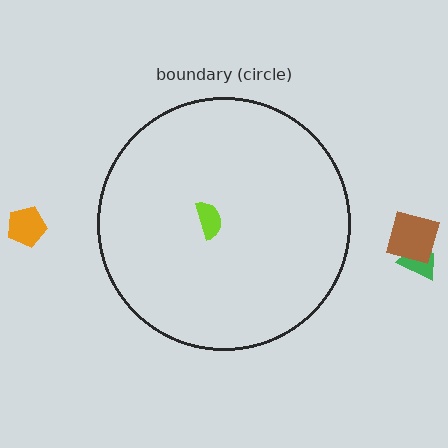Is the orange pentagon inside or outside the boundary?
Outside.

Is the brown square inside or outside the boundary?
Outside.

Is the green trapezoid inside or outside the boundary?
Outside.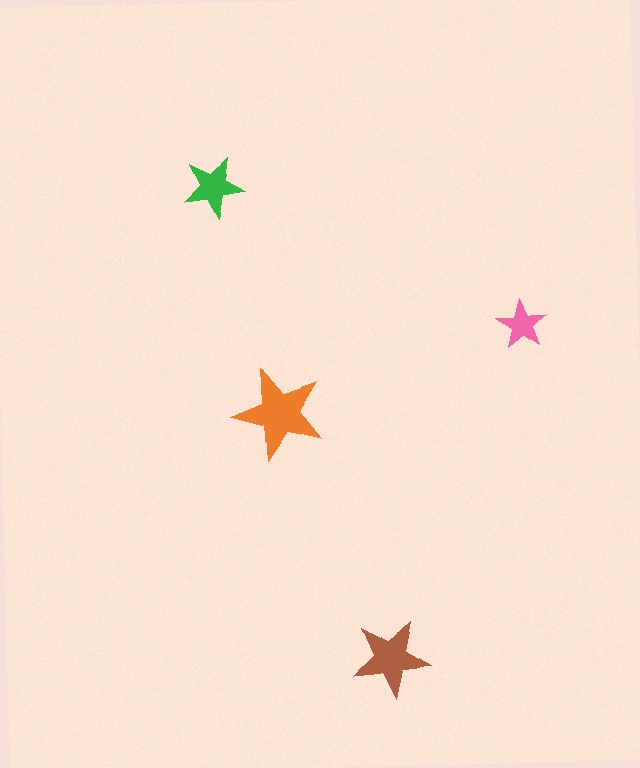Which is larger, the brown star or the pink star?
The brown one.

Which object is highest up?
The green star is topmost.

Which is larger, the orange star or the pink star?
The orange one.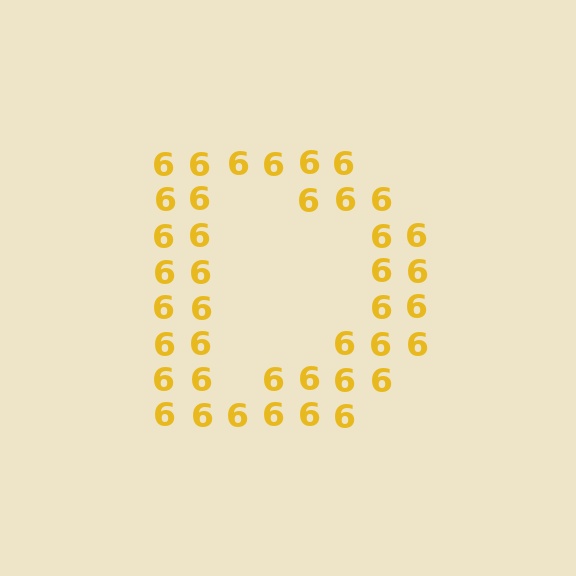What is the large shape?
The large shape is the letter D.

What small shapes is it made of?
It is made of small digit 6's.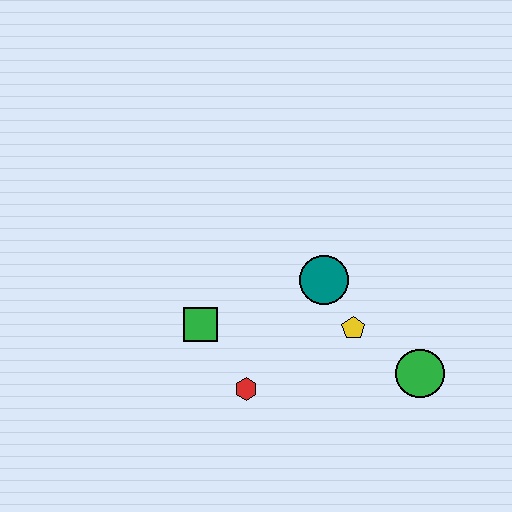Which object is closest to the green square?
The red hexagon is closest to the green square.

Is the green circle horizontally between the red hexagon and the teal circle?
No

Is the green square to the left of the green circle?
Yes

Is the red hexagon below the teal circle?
Yes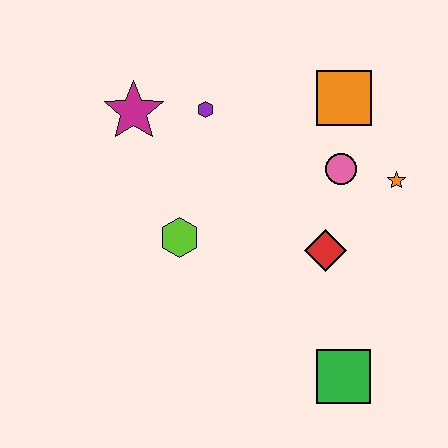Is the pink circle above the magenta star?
No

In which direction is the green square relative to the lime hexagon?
The green square is to the right of the lime hexagon.